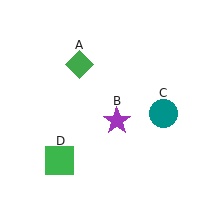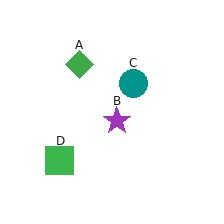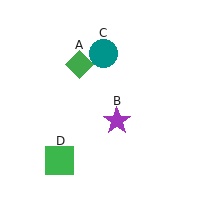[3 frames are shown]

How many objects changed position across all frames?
1 object changed position: teal circle (object C).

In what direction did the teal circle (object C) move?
The teal circle (object C) moved up and to the left.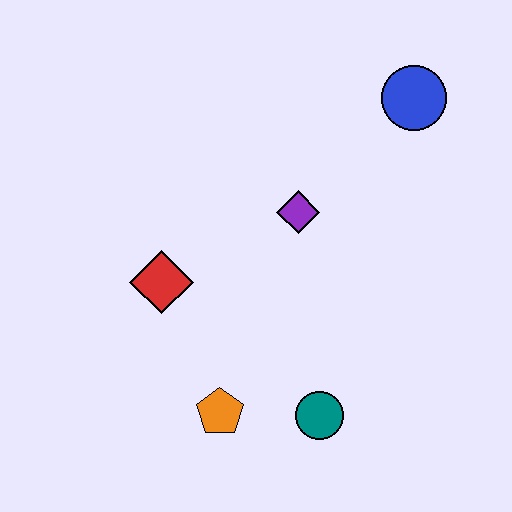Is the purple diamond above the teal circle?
Yes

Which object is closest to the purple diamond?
The red diamond is closest to the purple diamond.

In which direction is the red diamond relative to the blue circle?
The red diamond is to the left of the blue circle.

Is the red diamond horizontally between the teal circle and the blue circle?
No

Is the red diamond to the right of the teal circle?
No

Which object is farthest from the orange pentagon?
The blue circle is farthest from the orange pentagon.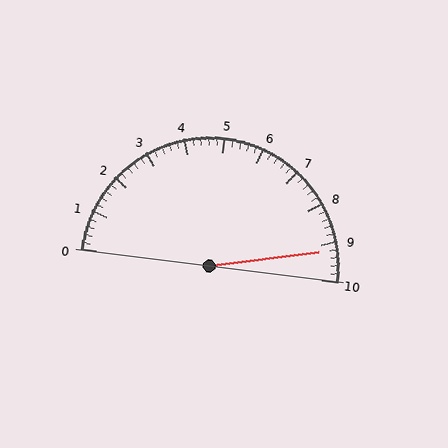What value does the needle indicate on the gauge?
The needle indicates approximately 9.2.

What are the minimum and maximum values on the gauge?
The gauge ranges from 0 to 10.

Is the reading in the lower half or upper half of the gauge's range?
The reading is in the upper half of the range (0 to 10).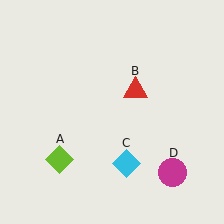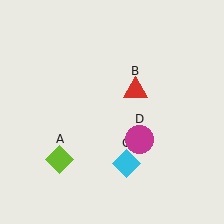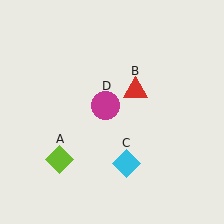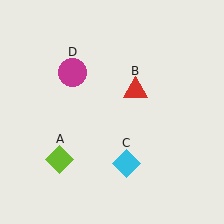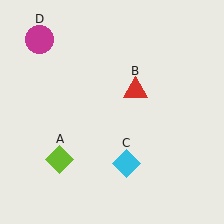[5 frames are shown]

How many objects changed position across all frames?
1 object changed position: magenta circle (object D).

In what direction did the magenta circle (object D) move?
The magenta circle (object D) moved up and to the left.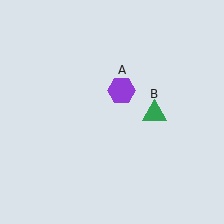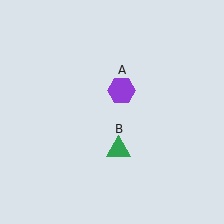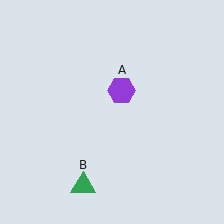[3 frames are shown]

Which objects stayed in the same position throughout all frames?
Purple hexagon (object A) remained stationary.